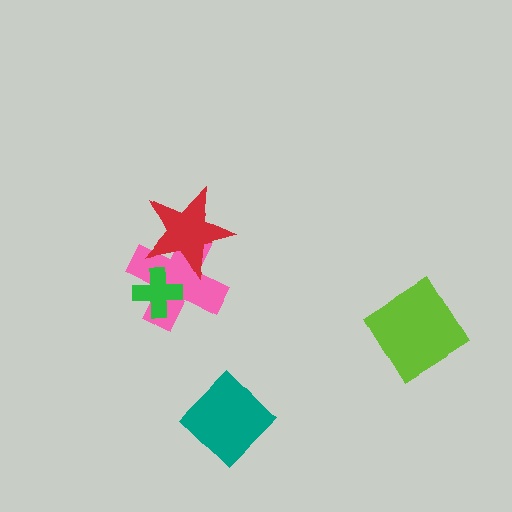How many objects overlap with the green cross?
1 object overlaps with the green cross.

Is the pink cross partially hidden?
Yes, it is partially covered by another shape.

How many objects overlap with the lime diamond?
0 objects overlap with the lime diamond.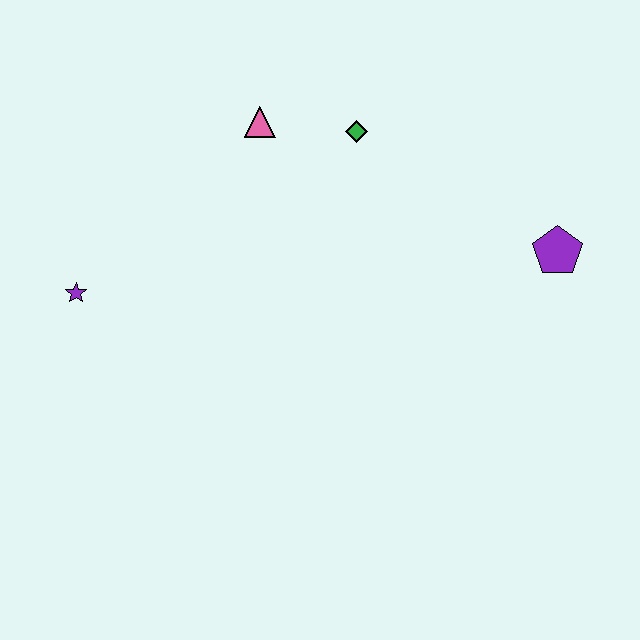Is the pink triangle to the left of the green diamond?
Yes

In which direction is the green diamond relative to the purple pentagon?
The green diamond is to the left of the purple pentagon.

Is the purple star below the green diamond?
Yes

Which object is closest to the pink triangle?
The green diamond is closest to the pink triangle.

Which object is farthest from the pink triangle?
The purple pentagon is farthest from the pink triangle.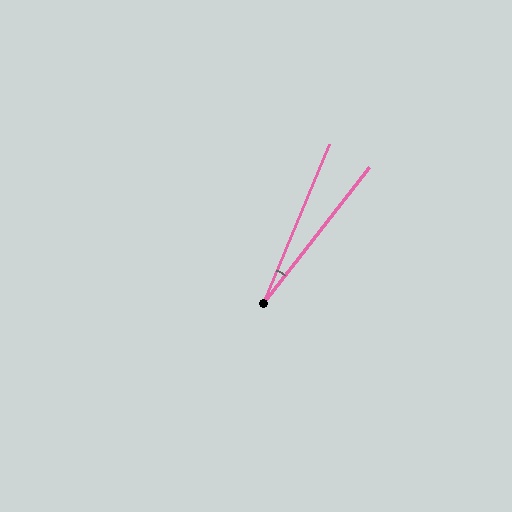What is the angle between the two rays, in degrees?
Approximately 16 degrees.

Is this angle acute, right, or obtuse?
It is acute.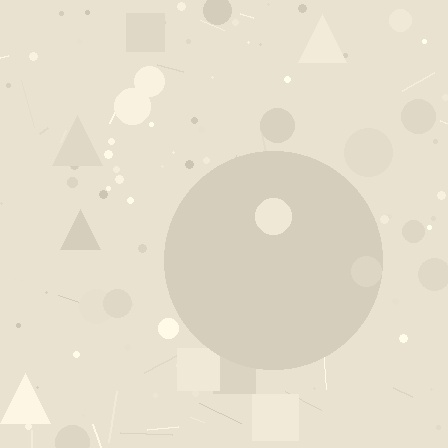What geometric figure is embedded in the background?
A circle is embedded in the background.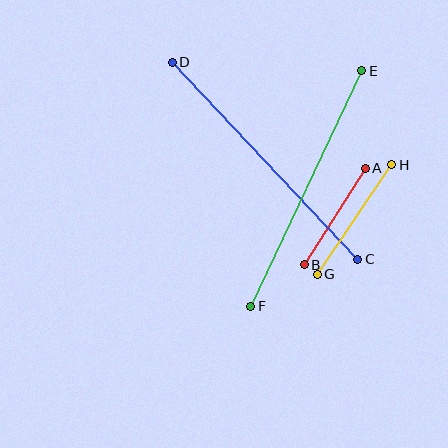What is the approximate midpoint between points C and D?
The midpoint is at approximately (265, 161) pixels.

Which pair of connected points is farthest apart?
Points C and D are farthest apart.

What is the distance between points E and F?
The distance is approximately 261 pixels.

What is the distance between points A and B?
The distance is approximately 114 pixels.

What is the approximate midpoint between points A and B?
The midpoint is at approximately (335, 216) pixels.